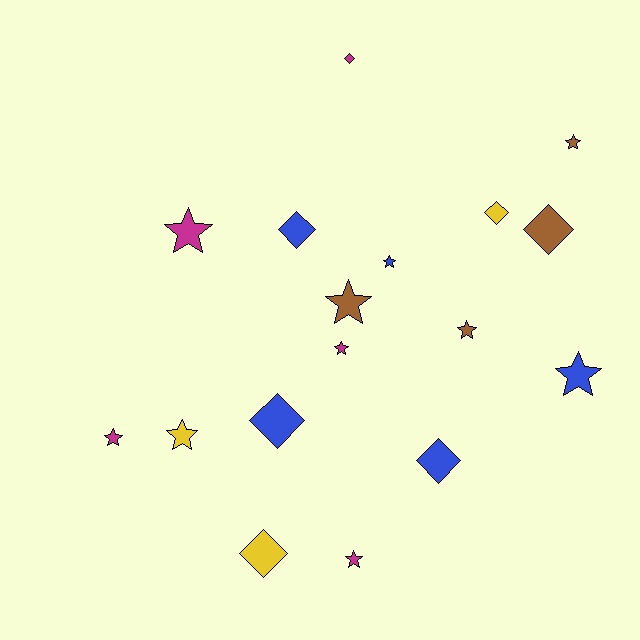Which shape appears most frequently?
Star, with 10 objects.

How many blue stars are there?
There are 2 blue stars.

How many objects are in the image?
There are 17 objects.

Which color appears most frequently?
Magenta, with 5 objects.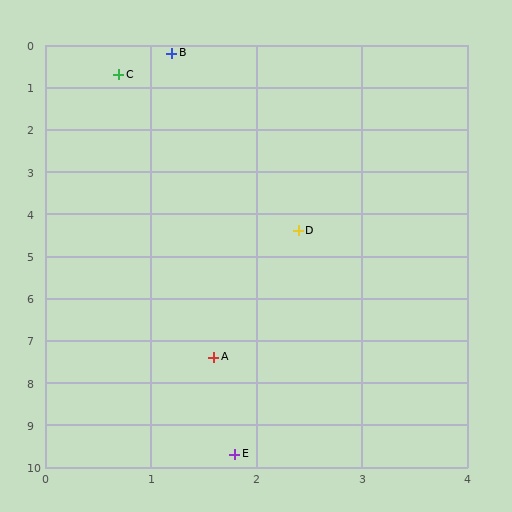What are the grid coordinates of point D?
Point D is at approximately (2.4, 4.4).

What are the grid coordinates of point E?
Point E is at approximately (1.8, 9.7).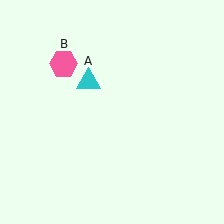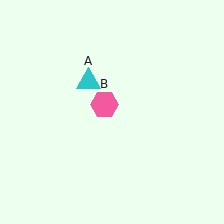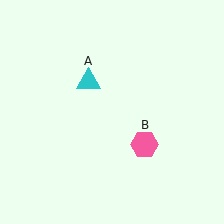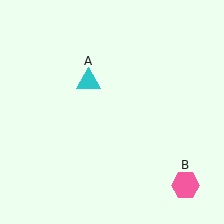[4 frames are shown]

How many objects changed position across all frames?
1 object changed position: pink hexagon (object B).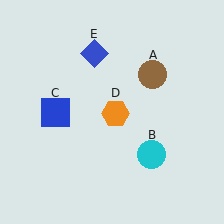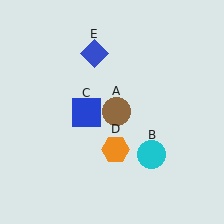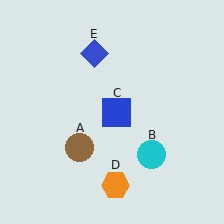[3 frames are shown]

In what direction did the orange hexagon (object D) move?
The orange hexagon (object D) moved down.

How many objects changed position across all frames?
3 objects changed position: brown circle (object A), blue square (object C), orange hexagon (object D).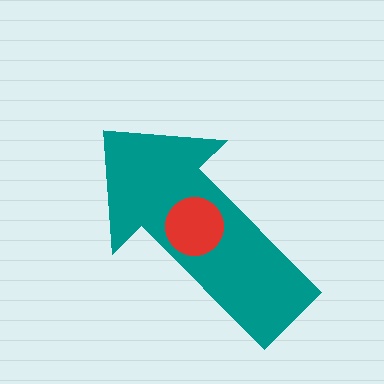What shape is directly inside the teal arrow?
The red circle.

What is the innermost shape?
The red circle.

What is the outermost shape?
The teal arrow.